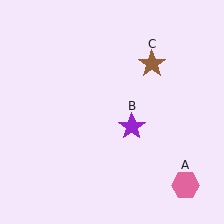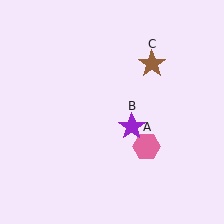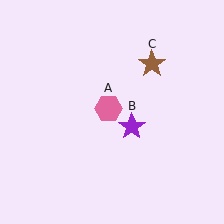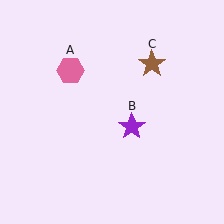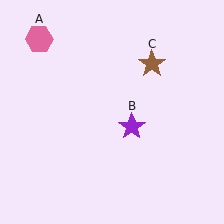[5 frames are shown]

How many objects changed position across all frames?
1 object changed position: pink hexagon (object A).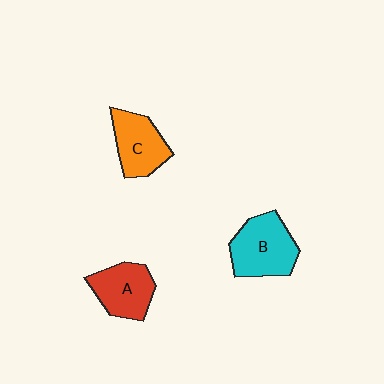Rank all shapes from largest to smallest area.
From largest to smallest: B (cyan), A (red), C (orange).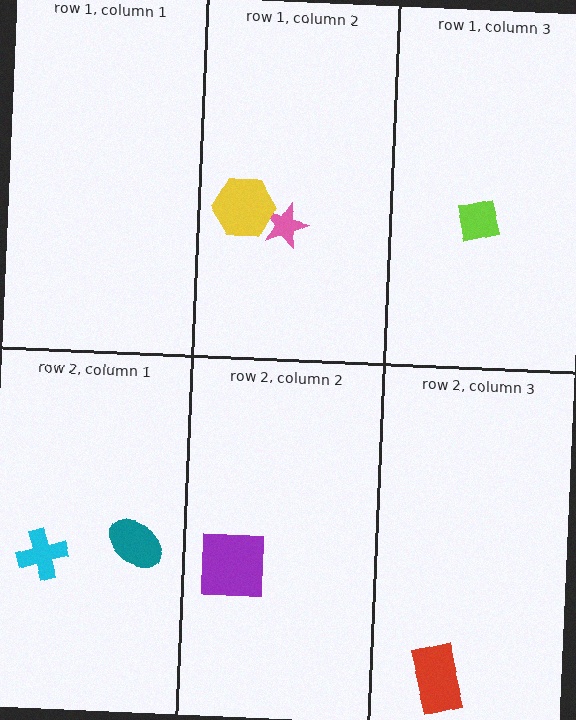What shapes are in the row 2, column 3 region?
The red rectangle.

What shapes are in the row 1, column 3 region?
The lime square.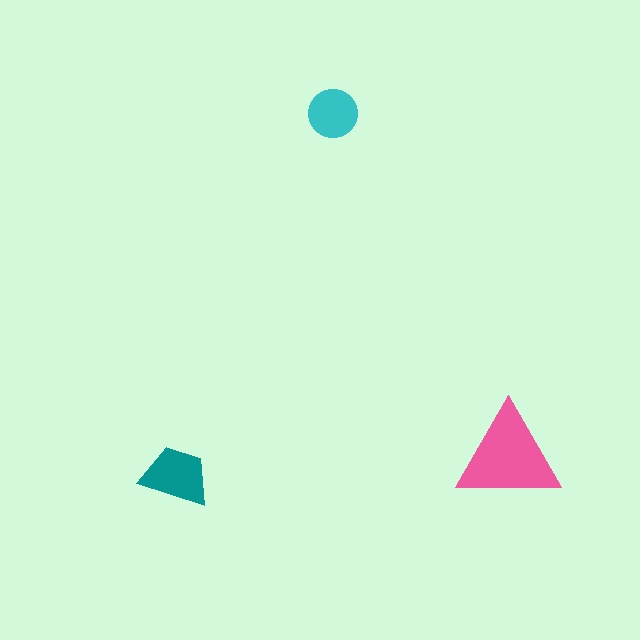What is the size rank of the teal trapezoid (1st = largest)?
2nd.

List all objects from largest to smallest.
The pink triangle, the teal trapezoid, the cyan circle.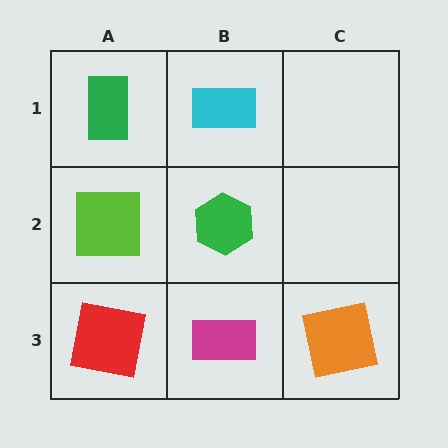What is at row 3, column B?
A magenta rectangle.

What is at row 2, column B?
A green hexagon.